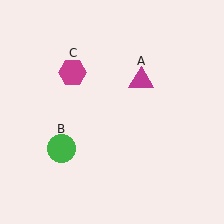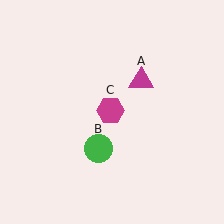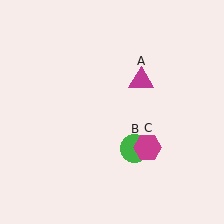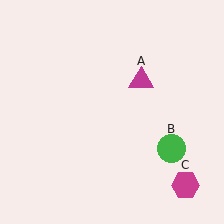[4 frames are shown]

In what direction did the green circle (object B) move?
The green circle (object B) moved right.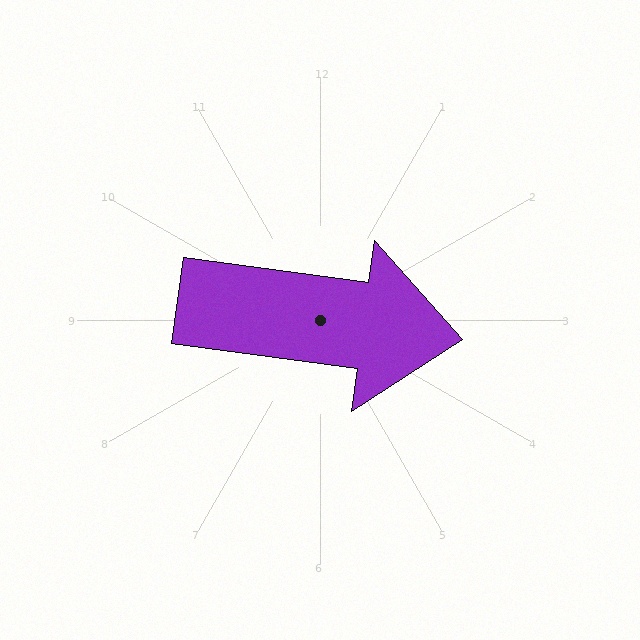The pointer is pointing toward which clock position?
Roughly 3 o'clock.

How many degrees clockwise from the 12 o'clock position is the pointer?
Approximately 98 degrees.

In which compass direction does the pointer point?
East.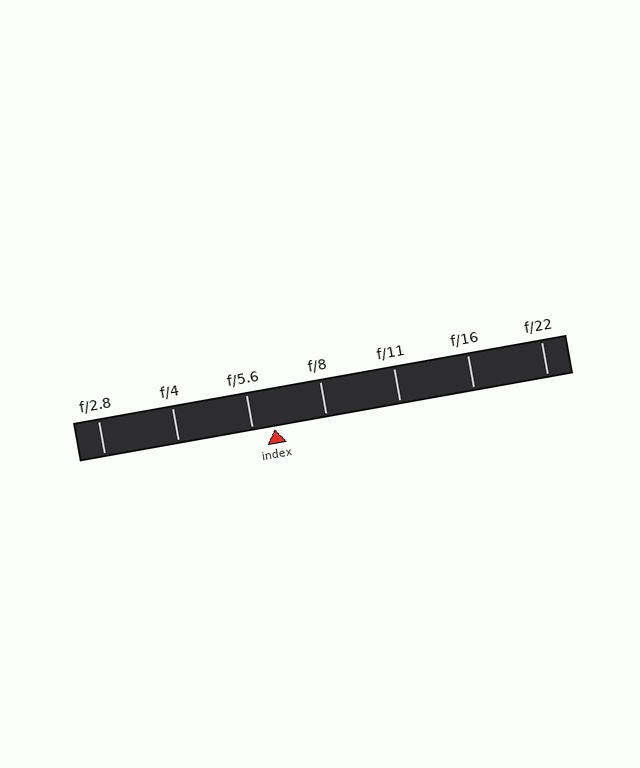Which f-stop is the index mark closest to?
The index mark is closest to f/5.6.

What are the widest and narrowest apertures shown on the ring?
The widest aperture shown is f/2.8 and the narrowest is f/22.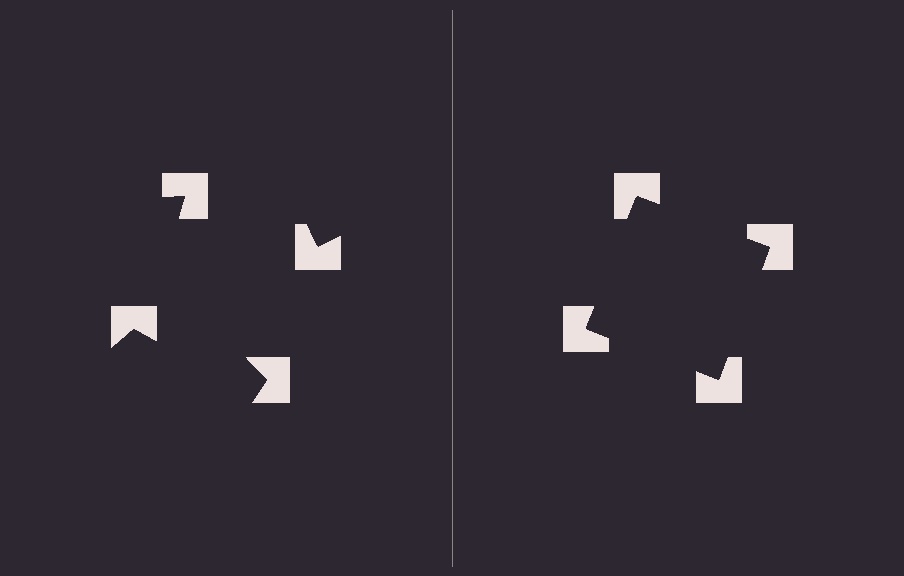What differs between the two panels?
The notched squares are positioned identically on both sides; only the wedge orientations differ. On the right they align to a square; on the left they are misaligned.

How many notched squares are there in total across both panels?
8 — 4 on each side.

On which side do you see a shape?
An illusory square appears on the right side. On the left side the wedge cuts are rotated, so no coherent shape forms.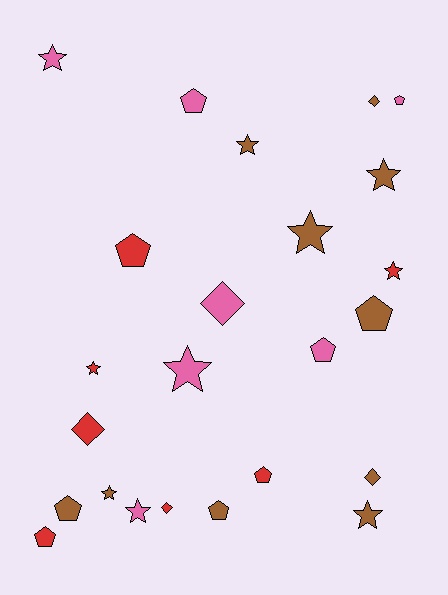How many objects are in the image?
There are 24 objects.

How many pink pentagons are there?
There are 3 pink pentagons.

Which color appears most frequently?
Brown, with 10 objects.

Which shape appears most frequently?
Star, with 10 objects.